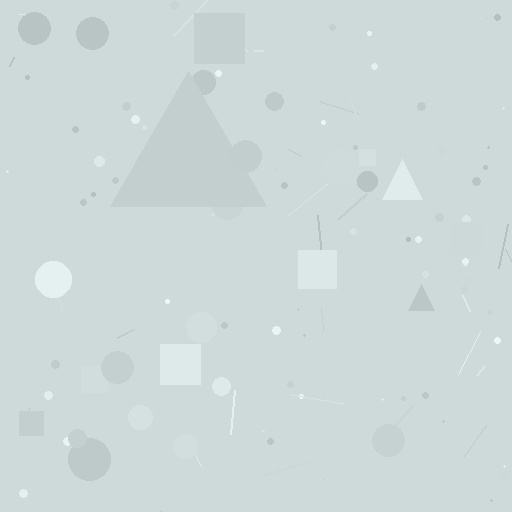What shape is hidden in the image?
A triangle is hidden in the image.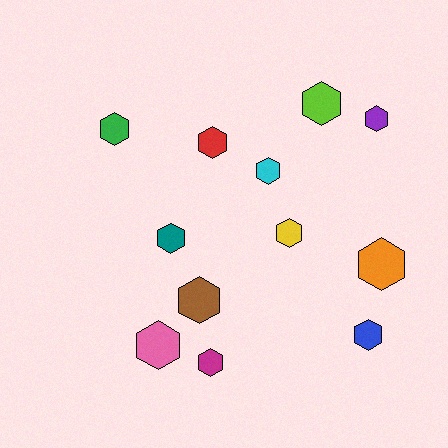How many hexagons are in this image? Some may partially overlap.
There are 12 hexagons.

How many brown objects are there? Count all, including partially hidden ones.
There is 1 brown object.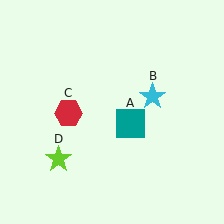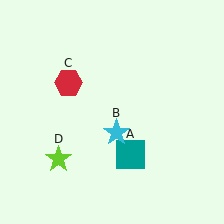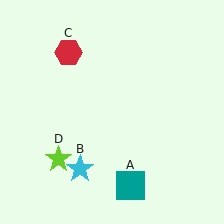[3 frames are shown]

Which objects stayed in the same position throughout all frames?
Lime star (object D) remained stationary.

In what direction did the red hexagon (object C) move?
The red hexagon (object C) moved up.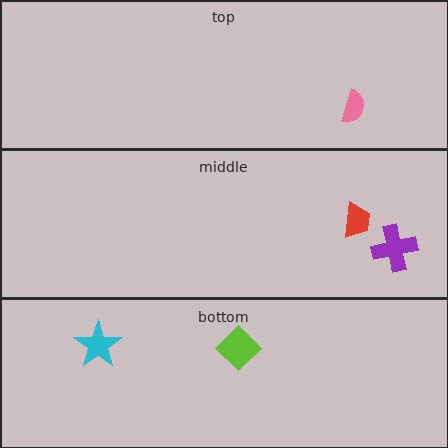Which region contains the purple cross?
The middle region.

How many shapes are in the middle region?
2.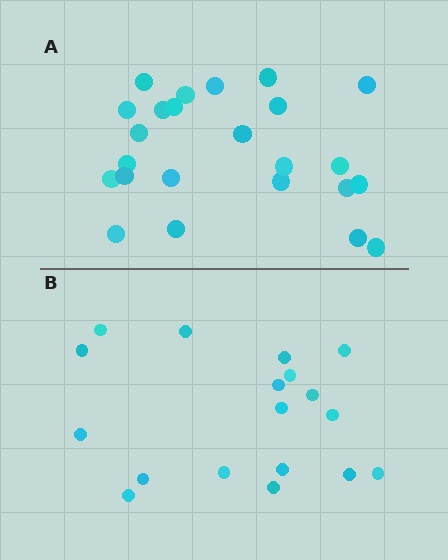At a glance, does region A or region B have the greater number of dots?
Region A (the top region) has more dots.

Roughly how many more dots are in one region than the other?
Region A has about 6 more dots than region B.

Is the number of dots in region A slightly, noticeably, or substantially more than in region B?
Region A has noticeably more, but not dramatically so. The ratio is roughly 1.3 to 1.